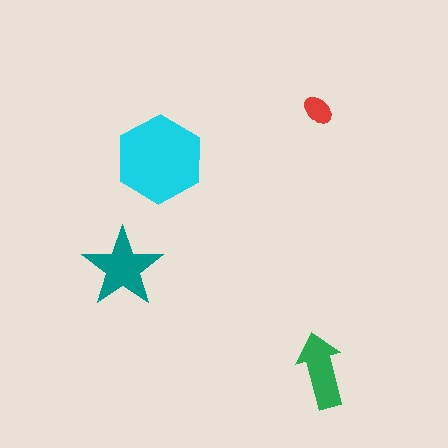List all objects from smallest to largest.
The red ellipse, the green arrow, the teal star, the cyan hexagon.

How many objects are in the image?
There are 4 objects in the image.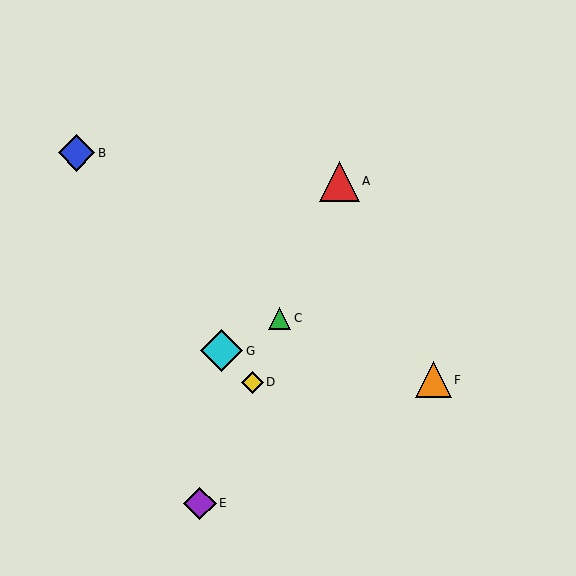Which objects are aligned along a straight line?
Objects A, C, D, E are aligned along a straight line.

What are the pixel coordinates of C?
Object C is at (280, 318).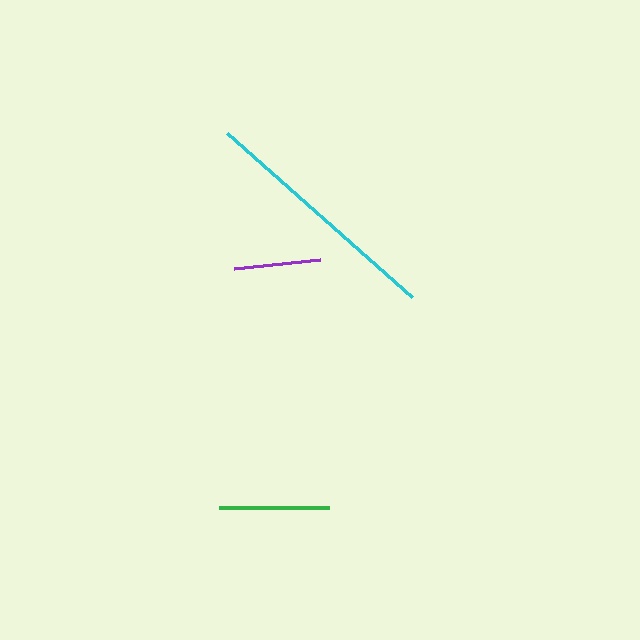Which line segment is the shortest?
The purple line is the shortest at approximately 87 pixels.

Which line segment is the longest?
The cyan line is the longest at approximately 247 pixels.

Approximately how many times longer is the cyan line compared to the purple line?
The cyan line is approximately 2.9 times the length of the purple line.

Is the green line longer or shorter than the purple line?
The green line is longer than the purple line.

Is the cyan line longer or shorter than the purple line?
The cyan line is longer than the purple line.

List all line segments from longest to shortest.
From longest to shortest: cyan, green, purple.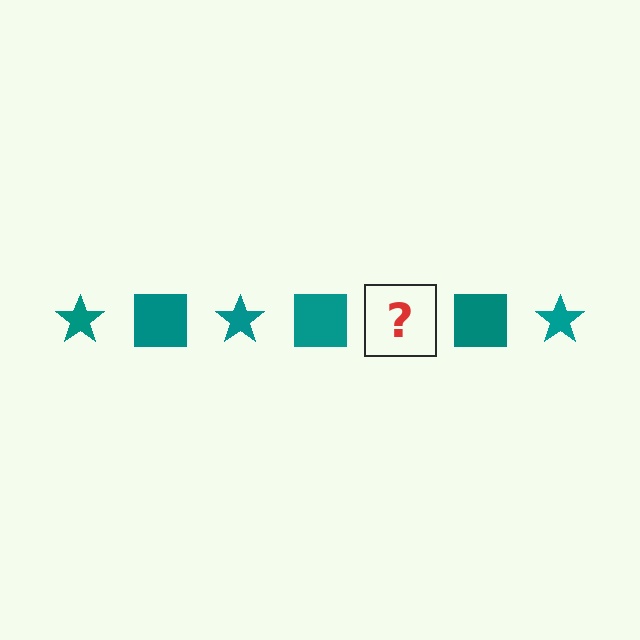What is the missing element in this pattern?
The missing element is a teal star.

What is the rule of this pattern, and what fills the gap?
The rule is that the pattern cycles through star, square shapes in teal. The gap should be filled with a teal star.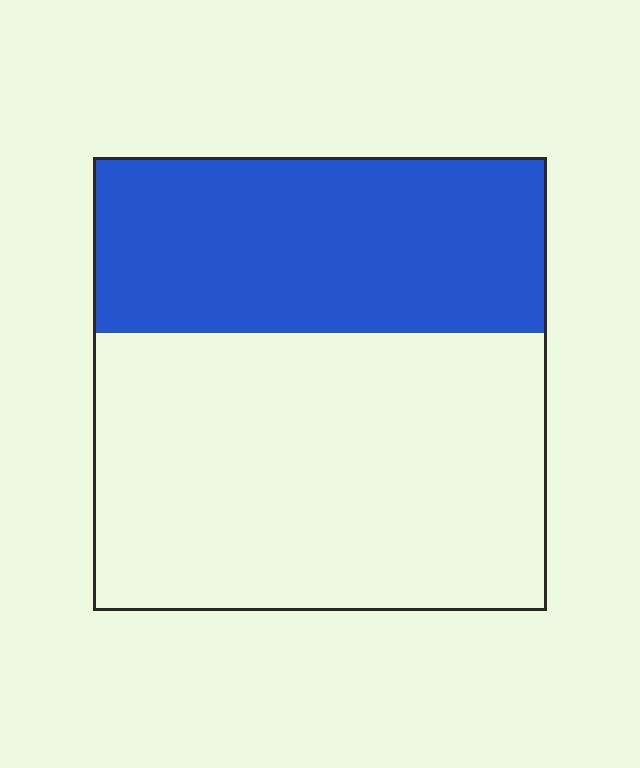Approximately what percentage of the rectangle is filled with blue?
Approximately 40%.